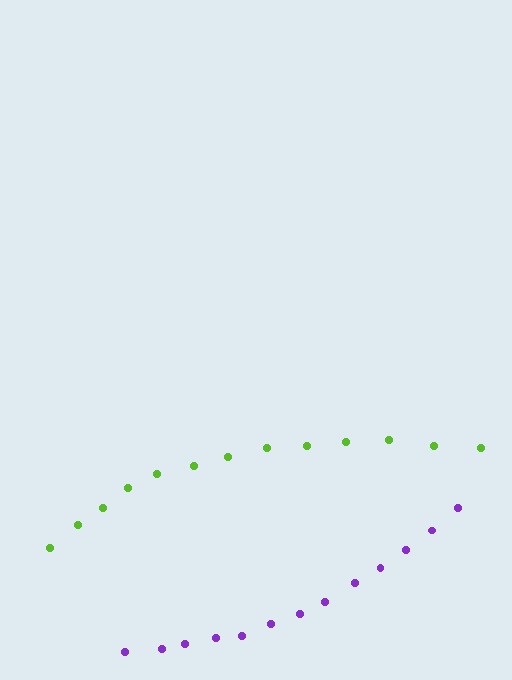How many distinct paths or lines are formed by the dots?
There are 2 distinct paths.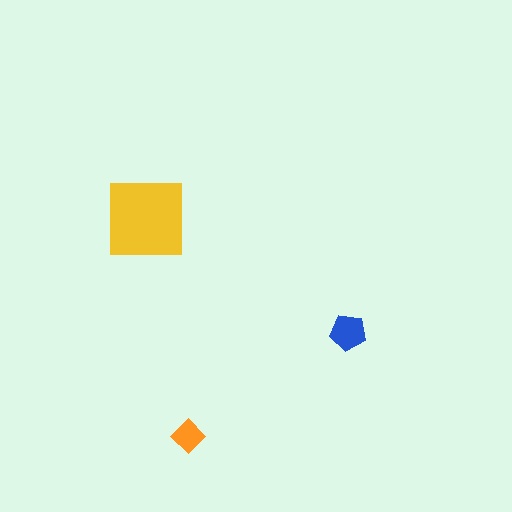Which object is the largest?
The yellow square.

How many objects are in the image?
There are 3 objects in the image.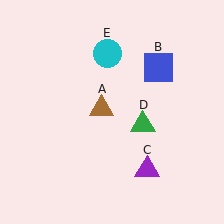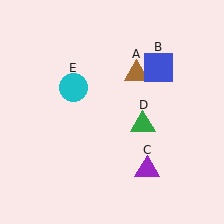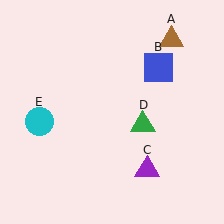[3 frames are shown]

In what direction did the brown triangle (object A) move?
The brown triangle (object A) moved up and to the right.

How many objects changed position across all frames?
2 objects changed position: brown triangle (object A), cyan circle (object E).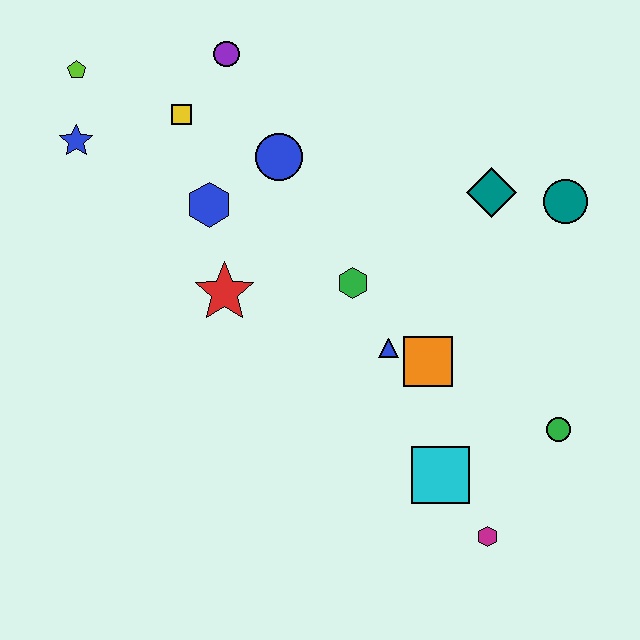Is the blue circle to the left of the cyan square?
Yes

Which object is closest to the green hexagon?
The blue triangle is closest to the green hexagon.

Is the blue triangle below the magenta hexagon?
No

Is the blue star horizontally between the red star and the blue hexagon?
No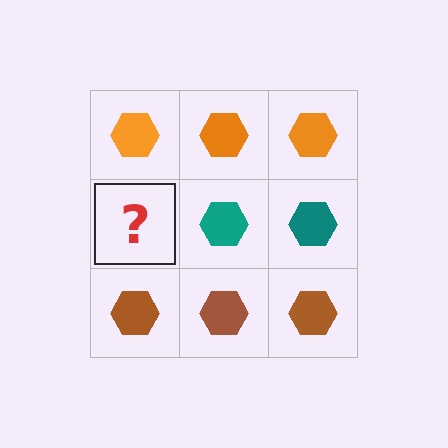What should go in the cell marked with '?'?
The missing cell should contain a teal hexagon.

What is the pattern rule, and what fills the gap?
The rule is that each row has a consistent color. The gap should be filled with a teal hexagon.